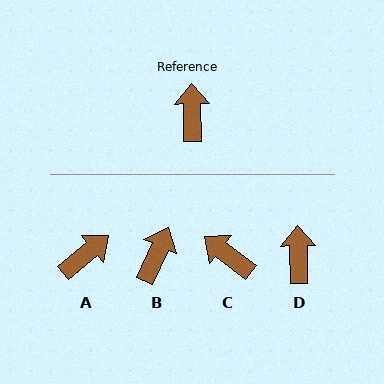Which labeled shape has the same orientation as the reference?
D.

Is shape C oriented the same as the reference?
No, it is off by about 52 degrees.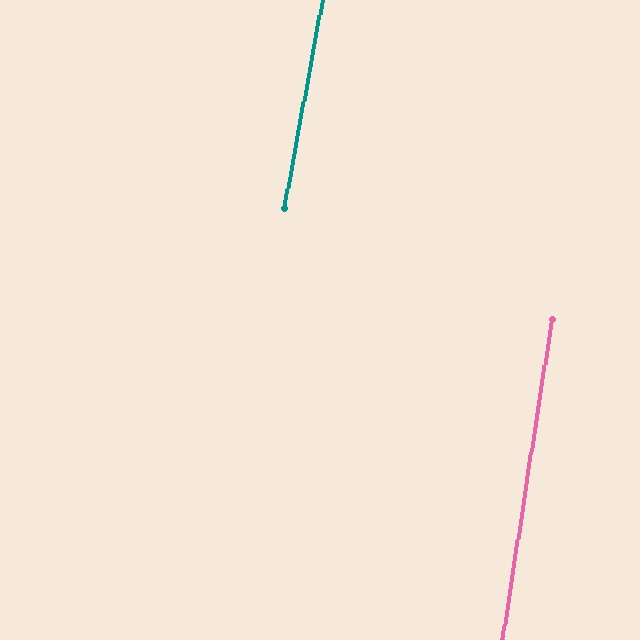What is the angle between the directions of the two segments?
Approximately 2 degrees.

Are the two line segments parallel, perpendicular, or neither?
Parallel — their directions differ by only 1.8°.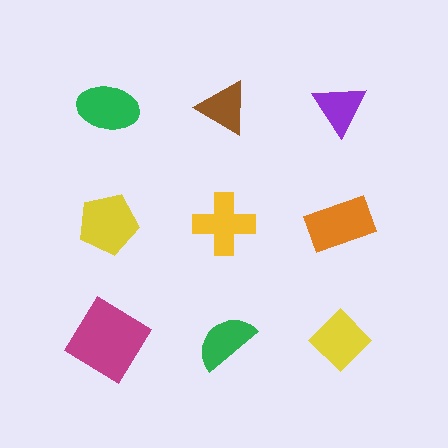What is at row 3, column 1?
A magenta diamond.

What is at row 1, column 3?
A purple triangle.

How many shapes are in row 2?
3 shapes.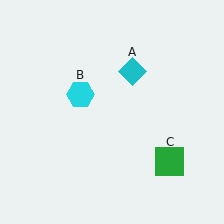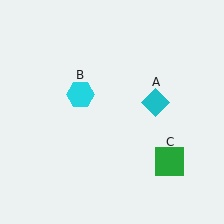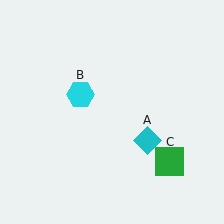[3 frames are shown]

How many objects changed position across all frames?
1 object changed position: cyan diamond (object A).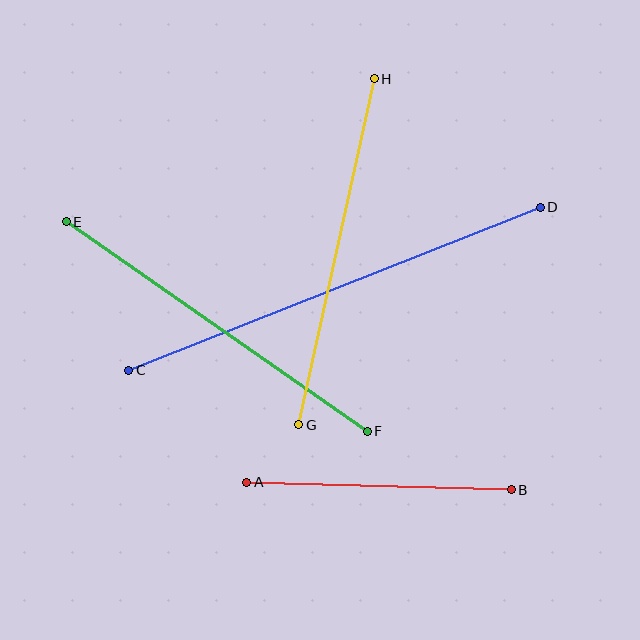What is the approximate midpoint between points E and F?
The midpoint is at approximately (217, 326) pixels.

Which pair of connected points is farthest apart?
Points C and D are farthest apart.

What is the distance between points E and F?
The distance is approximately 366 pixels.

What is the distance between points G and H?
The distance is approximately 354 pixels.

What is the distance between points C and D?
The distance is approximately 443 pixels.